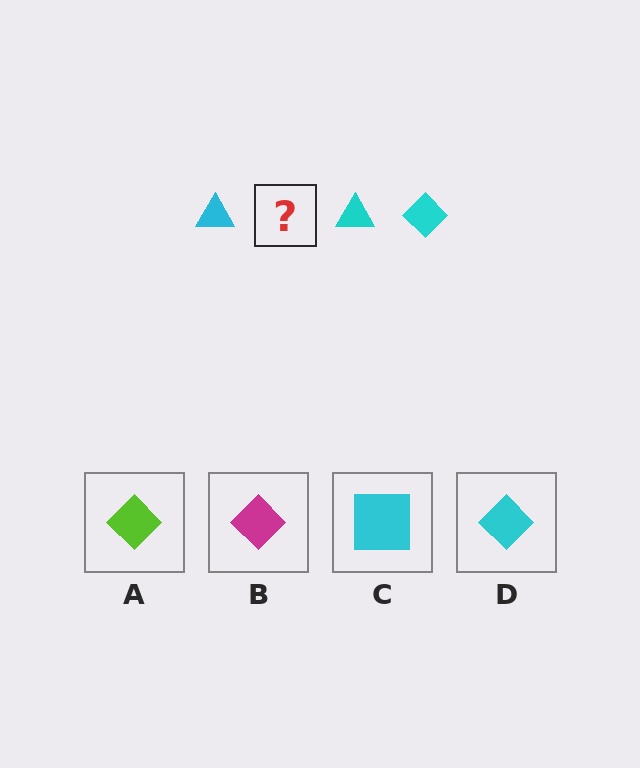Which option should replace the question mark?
Option D.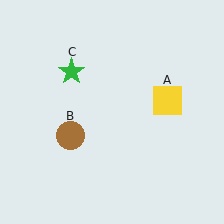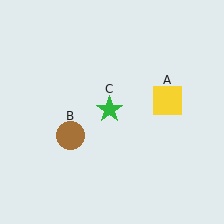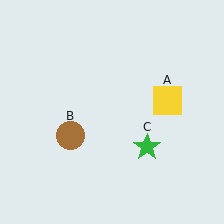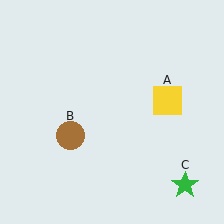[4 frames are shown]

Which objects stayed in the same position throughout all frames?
Yellow square (object A) and brown circle (object B) remained stationary.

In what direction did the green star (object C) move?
The green star (object C) moved down and to the right.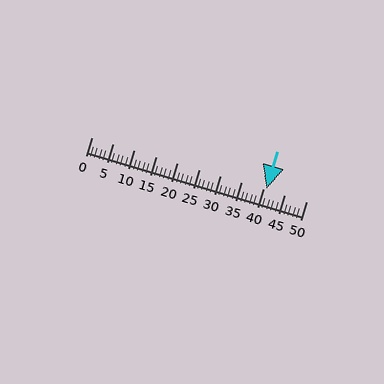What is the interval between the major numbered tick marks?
The major tick marks are spaced 5 units apart.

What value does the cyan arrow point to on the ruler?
The cyan arrow points to approximately 41.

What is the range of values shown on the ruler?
The ruler shows values from 0 to 50.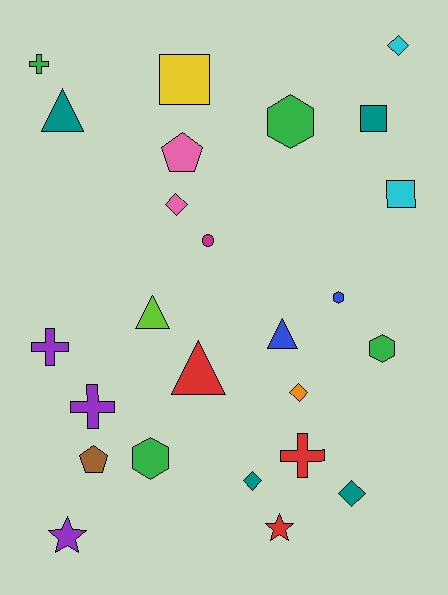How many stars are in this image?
There are 2 stars.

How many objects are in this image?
There are 25 objects.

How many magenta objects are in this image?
There is 1 magenta object.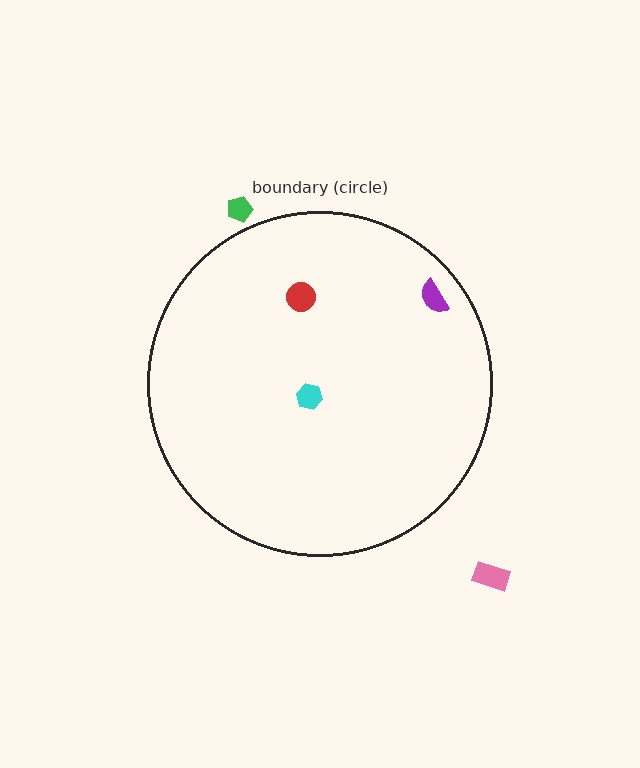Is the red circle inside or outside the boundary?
Inside.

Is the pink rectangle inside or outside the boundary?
Outside.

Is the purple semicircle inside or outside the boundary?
Inside.